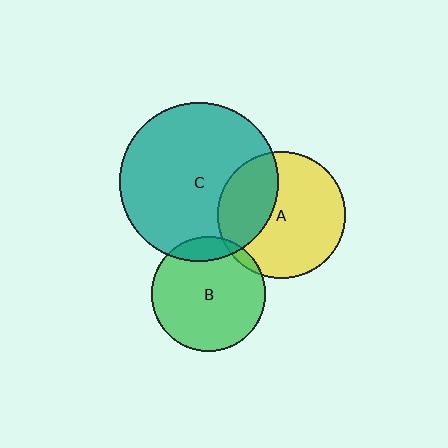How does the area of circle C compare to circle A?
Approximately 1.6 times.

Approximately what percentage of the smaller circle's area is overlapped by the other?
Approximately 10%.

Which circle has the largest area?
Circle C (teal).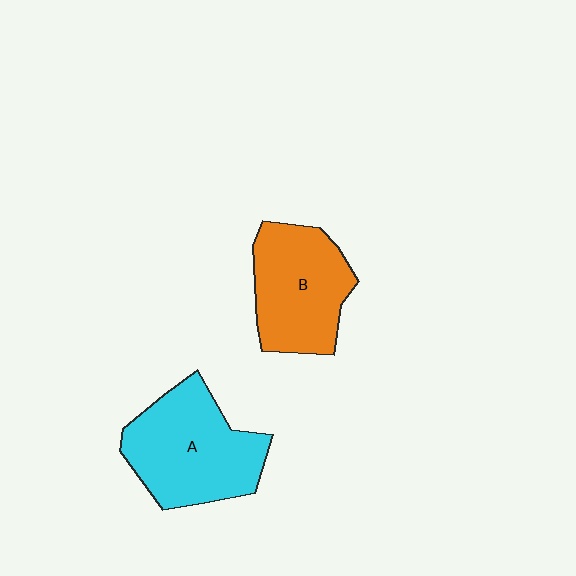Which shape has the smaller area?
Shape B (orange).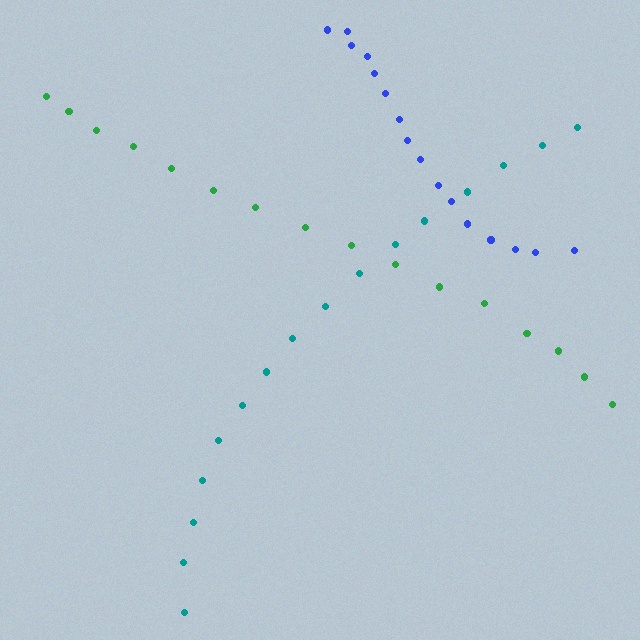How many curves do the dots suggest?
There are 3 distinct paths.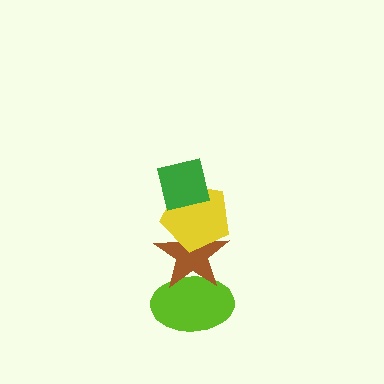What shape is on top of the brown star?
The yellow pentagon is on top of the brown star.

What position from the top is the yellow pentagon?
The yellow pentagon is 2nd from the top.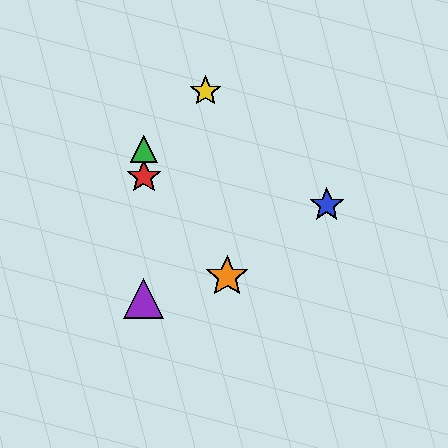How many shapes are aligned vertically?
3 shapes (the red star, the green triangle, the purple triangle) are aligned vertically.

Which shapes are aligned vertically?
The red star, the green triangle, the purple triangle are aligned vertically.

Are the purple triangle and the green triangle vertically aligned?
Yes, both are at x≈144.